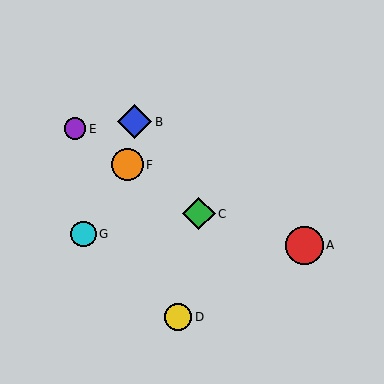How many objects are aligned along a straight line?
3 objects (C, E, F) are aligned along a straight line.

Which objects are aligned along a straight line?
Objects C, E, F are aligned along a straight line.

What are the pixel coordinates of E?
Object E is at (75, 129).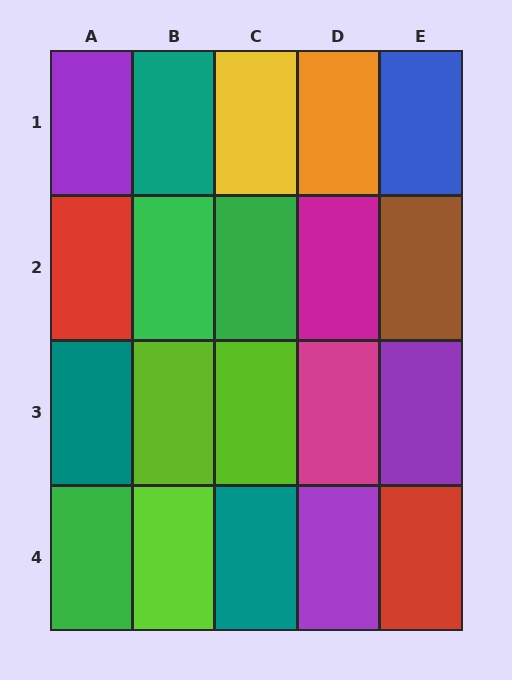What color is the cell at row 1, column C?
Yellow.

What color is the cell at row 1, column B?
Teal.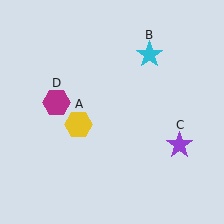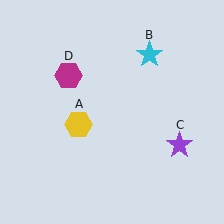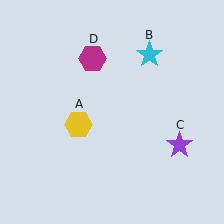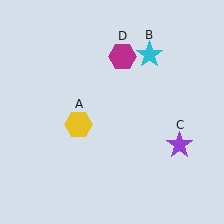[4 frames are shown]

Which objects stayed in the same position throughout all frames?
Yellow hexagon (object A) and cyan star (object B) and purple star (object C) remained stationary.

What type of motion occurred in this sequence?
The magenta hexagon (object D) rotated clockwise around the center of the scene.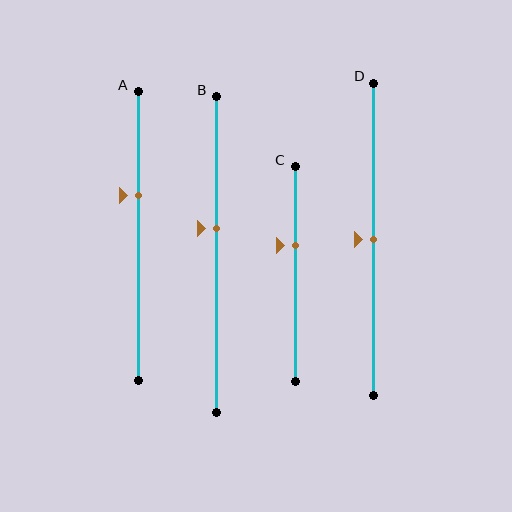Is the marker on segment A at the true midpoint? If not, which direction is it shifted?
No, the marker on segment A is shifted upward by about 14% of the segment length.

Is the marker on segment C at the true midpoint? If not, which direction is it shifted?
No, the marker on segment C is shifted upward by about 13% of the segment length.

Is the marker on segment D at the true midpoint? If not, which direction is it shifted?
Yes, the marker on segment D is at the true midpoint.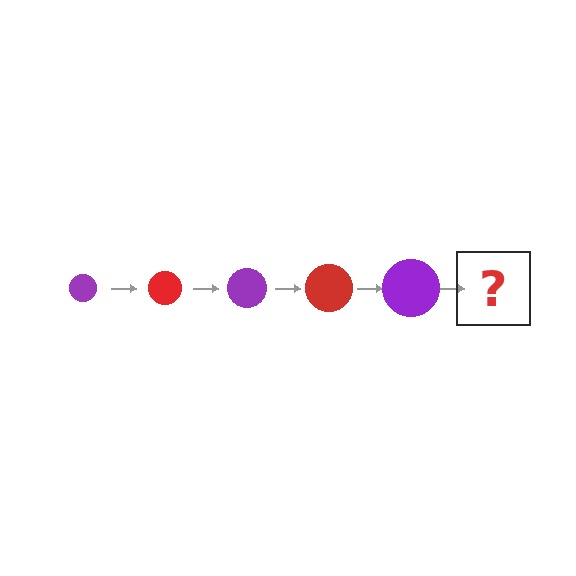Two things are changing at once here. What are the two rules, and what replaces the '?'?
The two rules are that the circle grows larger each step and the color cycles through purple and red. The '?' should be a red circle, larger than the previous one.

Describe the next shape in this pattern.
It should be a red circle, larger than the previous one.